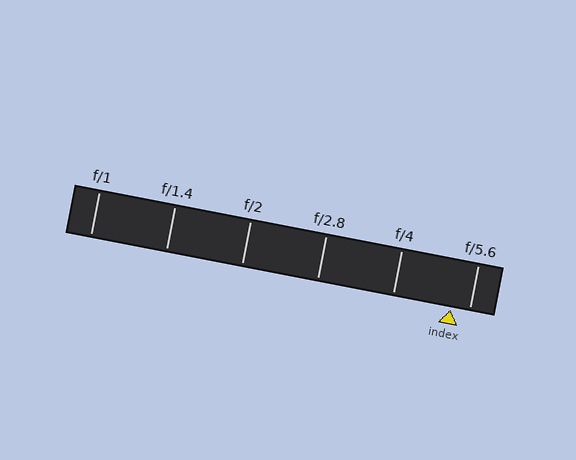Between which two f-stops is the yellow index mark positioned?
The index mark is between f/4 and f/5.6.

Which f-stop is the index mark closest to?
The index mark is closest to f/5.6.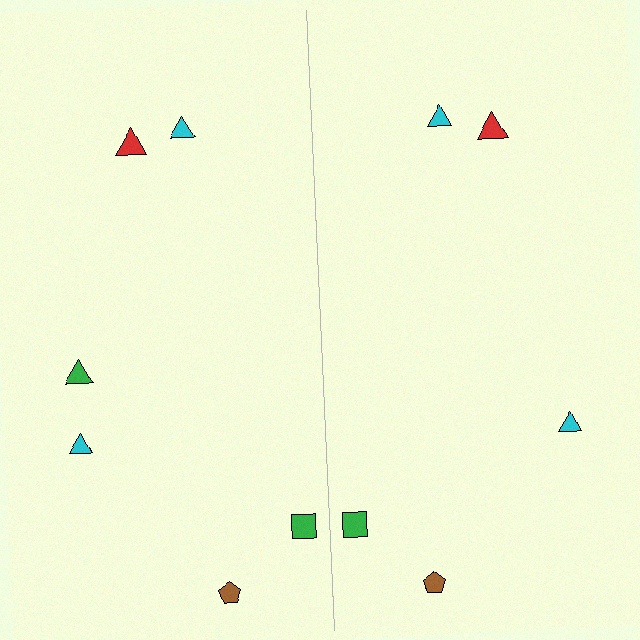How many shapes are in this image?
There are 11 shapes in this image.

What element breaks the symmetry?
A green triangle is missing from the right side.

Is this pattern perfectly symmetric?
No, the pattern is not perfectly symmetric. A green triangle is missing from the right side.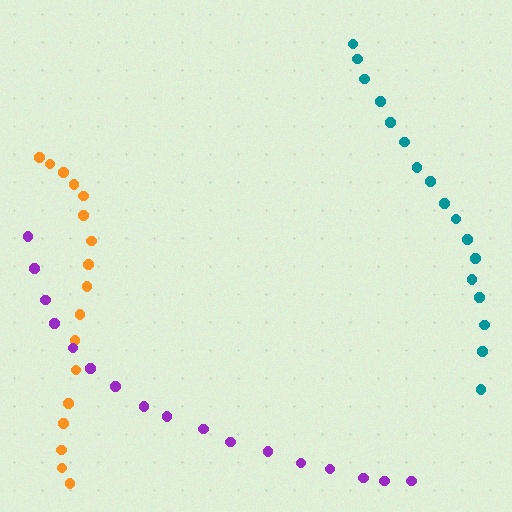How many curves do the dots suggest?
There are 3 distinct paths.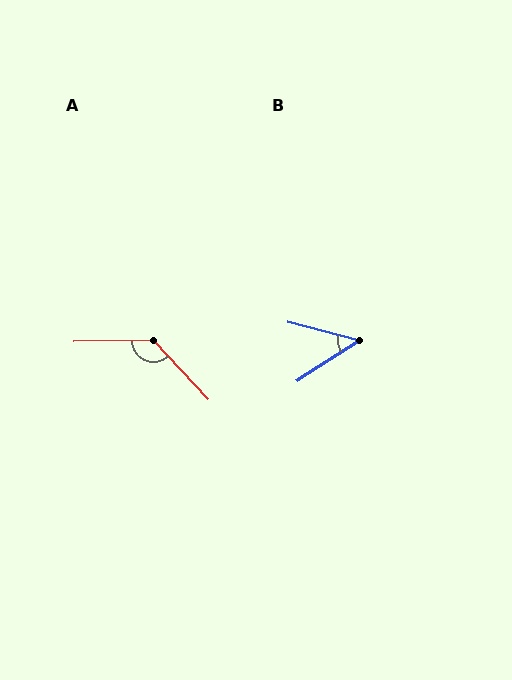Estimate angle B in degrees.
Approximately 47 degrees.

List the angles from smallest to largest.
B (47°), A (132°).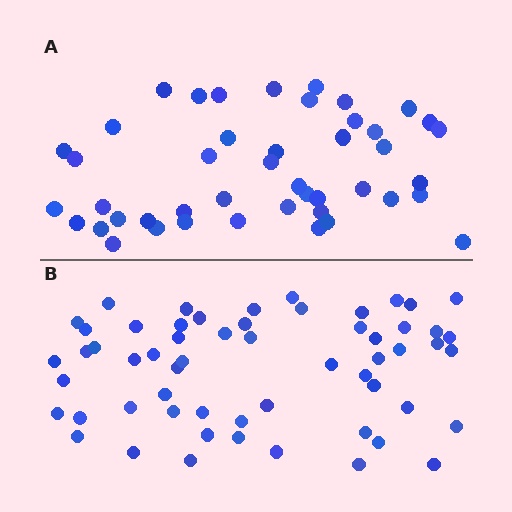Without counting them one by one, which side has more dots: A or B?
Region B (the bottom region) has more dots.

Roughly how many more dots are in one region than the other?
Region B has approximately 15 more dots than region A.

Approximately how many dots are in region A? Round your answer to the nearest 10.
About 40 dots. (The exact count is 45, which rounds to 40.)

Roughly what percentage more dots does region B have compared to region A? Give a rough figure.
About 30% more.